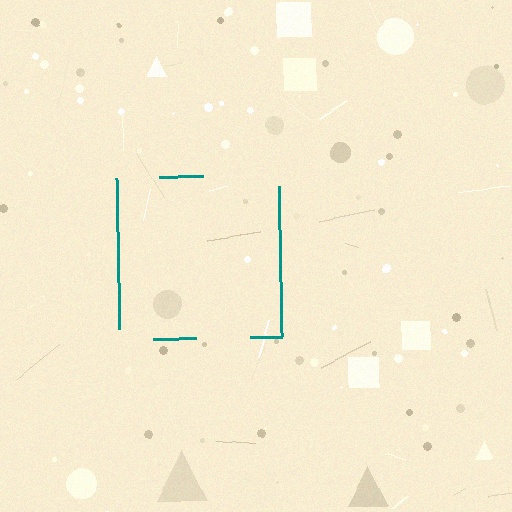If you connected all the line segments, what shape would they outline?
They would outline a square.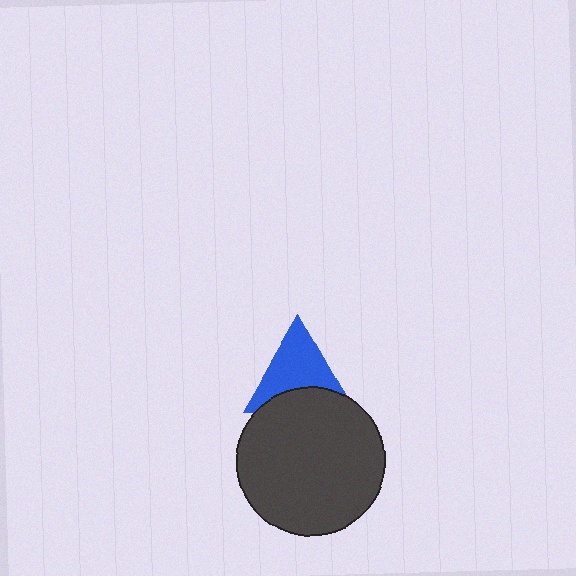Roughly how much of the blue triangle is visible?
Most of it is visible (roughly 67%).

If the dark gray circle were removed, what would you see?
You would see the complete blue triangle.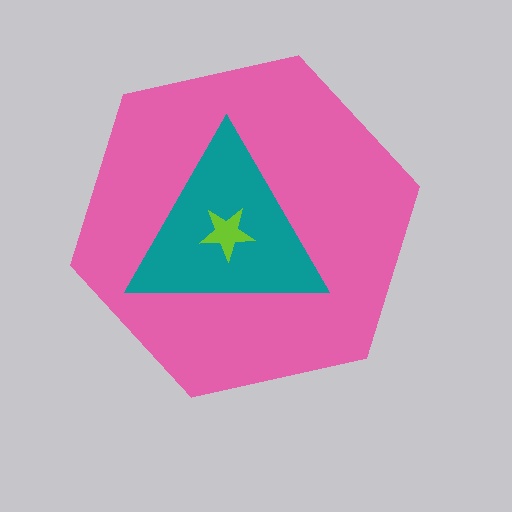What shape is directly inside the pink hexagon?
The teal triangle.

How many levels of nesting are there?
3.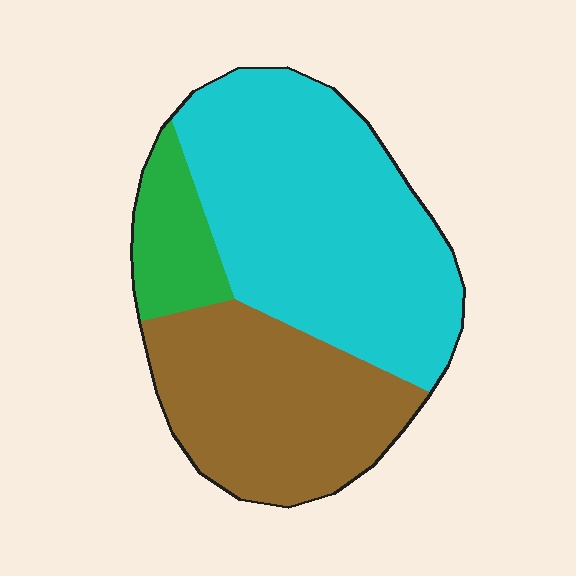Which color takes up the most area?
Cyan, at roughly 55%.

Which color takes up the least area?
Green, at roughly 10%.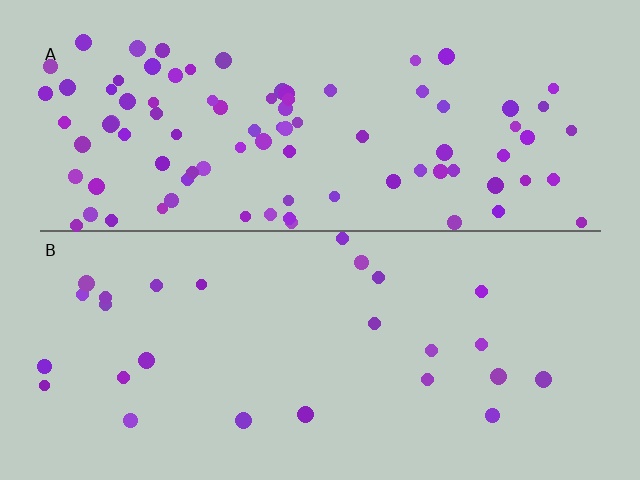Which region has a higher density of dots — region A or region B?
A (the top).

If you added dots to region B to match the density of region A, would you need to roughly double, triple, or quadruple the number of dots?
Approximately triple.